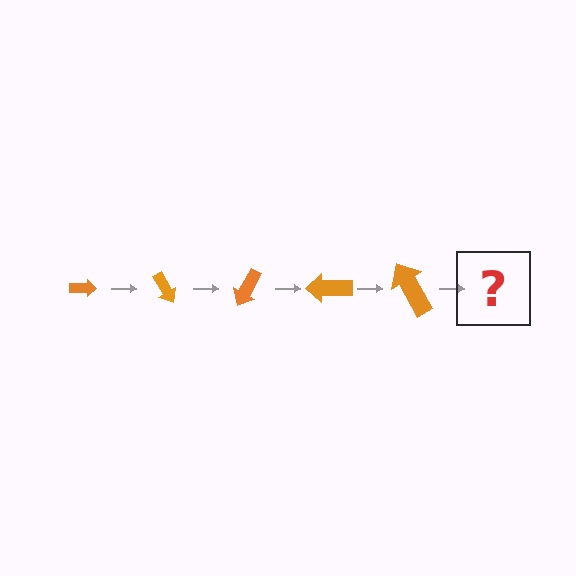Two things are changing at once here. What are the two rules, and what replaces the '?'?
The two rules are that the arrow grows larger each step and it rotates 60 degrees each step. The '?' should be an arrow, larger than the previous one and rotated 300 degrees from the start.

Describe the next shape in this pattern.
It should be an arrow, larger than the previous one and rotated 300 degrees from the start.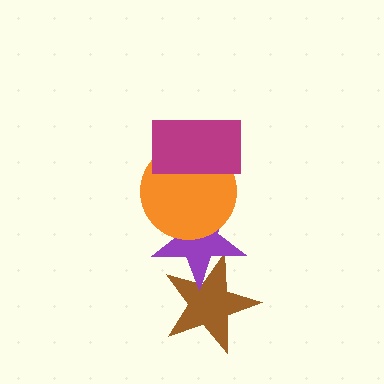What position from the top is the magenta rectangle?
The magenta rectangle is 1st from the top.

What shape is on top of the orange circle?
The magenta rectangle is on top of the orange circle.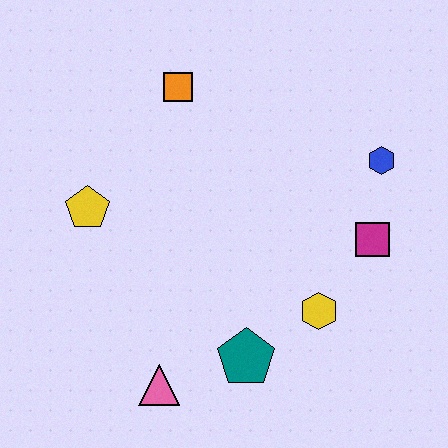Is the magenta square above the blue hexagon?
No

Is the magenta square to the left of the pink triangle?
No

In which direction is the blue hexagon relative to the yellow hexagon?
The blue hexagon is above the yellow hexagon.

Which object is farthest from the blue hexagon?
The pink triangle is farthest from the blue hexagon.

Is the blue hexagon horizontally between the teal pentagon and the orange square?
No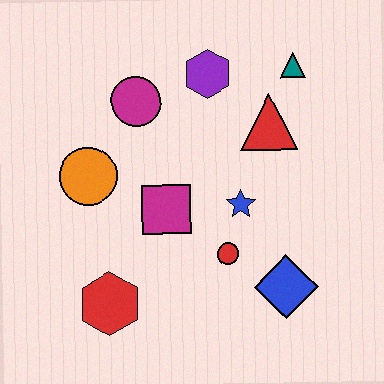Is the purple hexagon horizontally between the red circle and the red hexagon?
Yes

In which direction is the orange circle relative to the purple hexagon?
The orange circle is to the left of the purple hexagon.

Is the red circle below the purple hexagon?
Yes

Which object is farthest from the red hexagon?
The teal triangle is farthest from the red hexagon.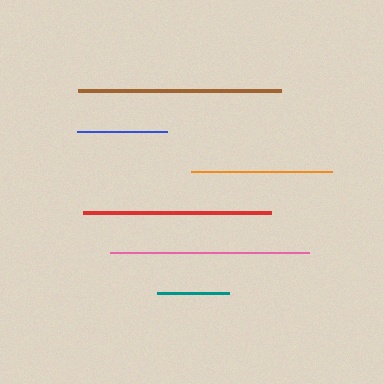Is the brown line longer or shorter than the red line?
The brown line is longer than the red line.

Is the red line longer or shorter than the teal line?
The red line is longer than the teal line.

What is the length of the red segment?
The red segment is approximately 188 pixels long.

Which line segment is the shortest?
The teal line is the shortest at approximately 71 pixels.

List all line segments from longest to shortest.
From longest to shortest: brown, pink, red, orange, blue, teal.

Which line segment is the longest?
The brown line is the longest at approximately 203 pixels.